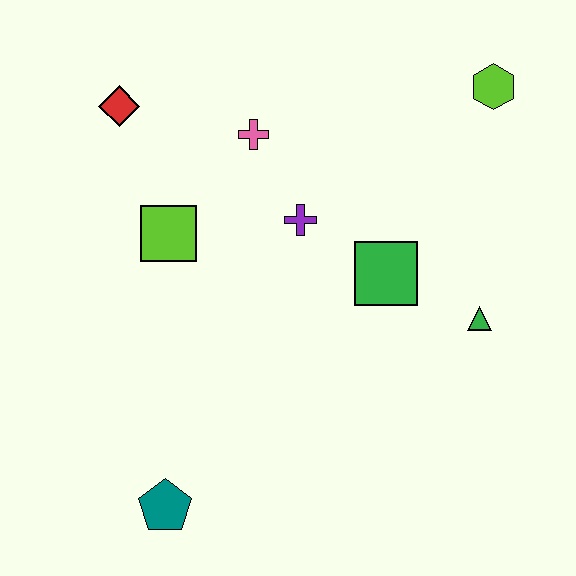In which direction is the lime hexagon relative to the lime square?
The lime hexagon is to the right of the lime square.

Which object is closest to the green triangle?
The green square is closest to the green triangle.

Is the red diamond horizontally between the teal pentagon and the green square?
No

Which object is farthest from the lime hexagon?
The teal pentagon is farthest from the lime hexagon.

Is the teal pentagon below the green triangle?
Yes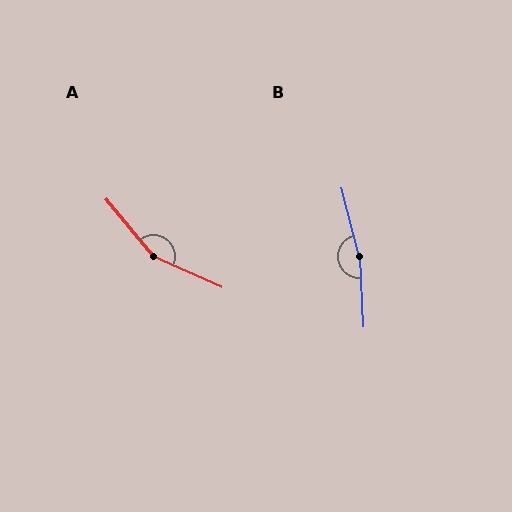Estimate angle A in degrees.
Approximately 153 degrees.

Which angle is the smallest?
A, at approximately 153 degrees.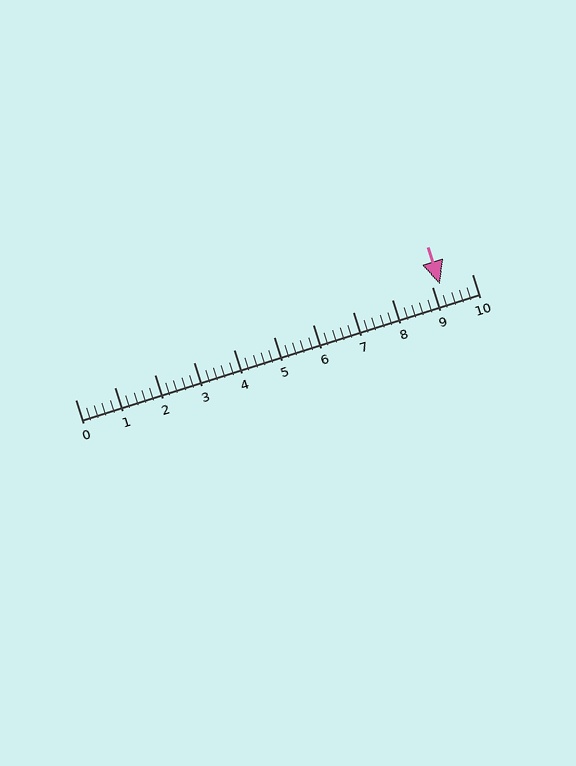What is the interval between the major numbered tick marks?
The major tick marks are spaced 1 units apart.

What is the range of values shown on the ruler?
The ruler shows values from 0 to 10.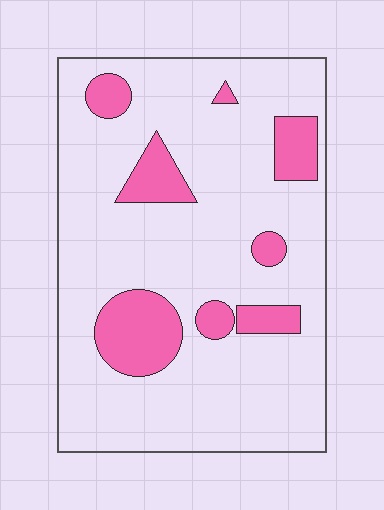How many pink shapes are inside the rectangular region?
8.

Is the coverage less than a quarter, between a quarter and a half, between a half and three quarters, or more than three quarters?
Less than a quarter.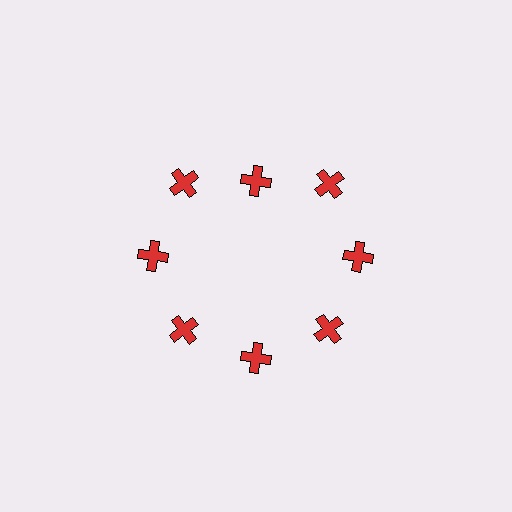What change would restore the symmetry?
The symmetry would be restored by moving it outward, back onto the ring so that all 8 crosses sit at equal angles and equal distance from the center.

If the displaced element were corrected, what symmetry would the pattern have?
It would have 8-fold rotational symmetry — the pattern would map onto itself every 45 degrees.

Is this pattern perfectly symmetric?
No. The 8 red crosses are arranged in a ring, but one element near the 12 o'clock position is pulled inward toward the center, breaking the 8-fold rotational symmetry.